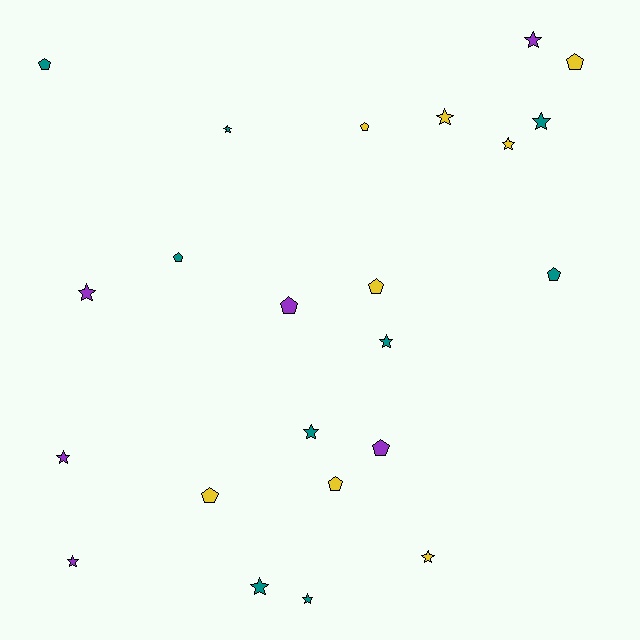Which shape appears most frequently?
Star, with 13 objects.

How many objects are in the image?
There are 23 objects.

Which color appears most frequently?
Teal, with 9 objects.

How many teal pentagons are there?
There are 3 teal pentagons.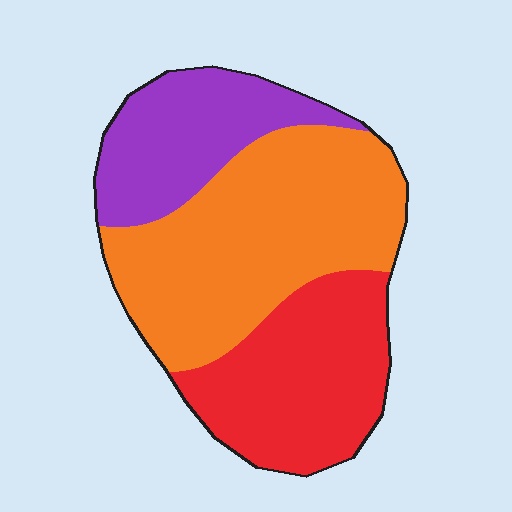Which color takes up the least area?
Purple, at roughly 25%.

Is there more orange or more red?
Orange.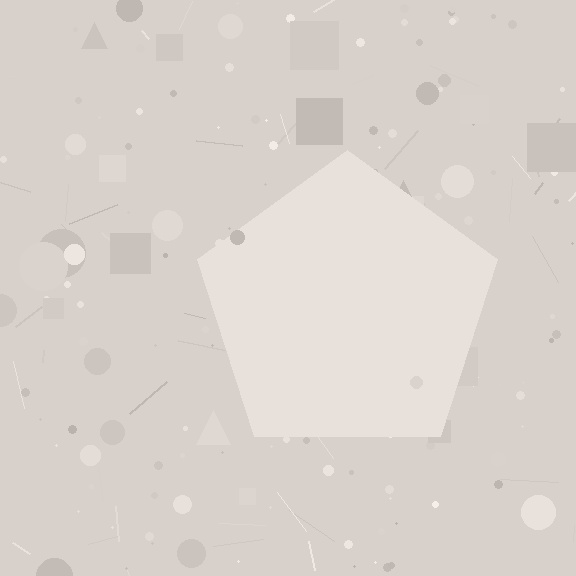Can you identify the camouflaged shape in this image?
The camouflaged shape is a pentagon.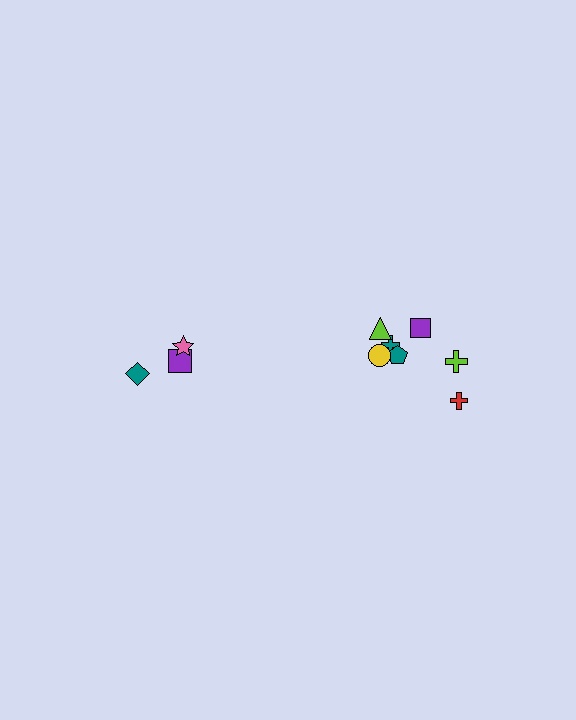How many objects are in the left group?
There are 3 objects.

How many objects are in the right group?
There are 7 objects.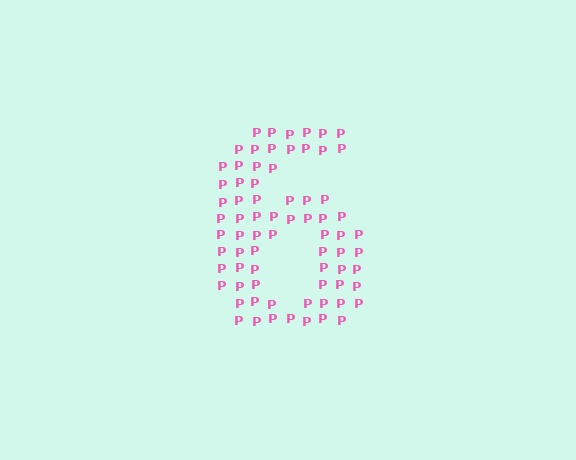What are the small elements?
The small elements are letter P's.